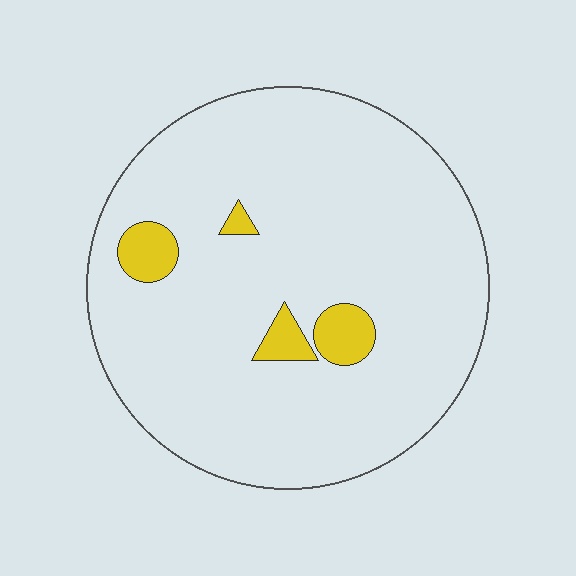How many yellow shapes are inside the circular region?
4.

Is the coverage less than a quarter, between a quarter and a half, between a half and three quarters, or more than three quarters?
Less than a quarter.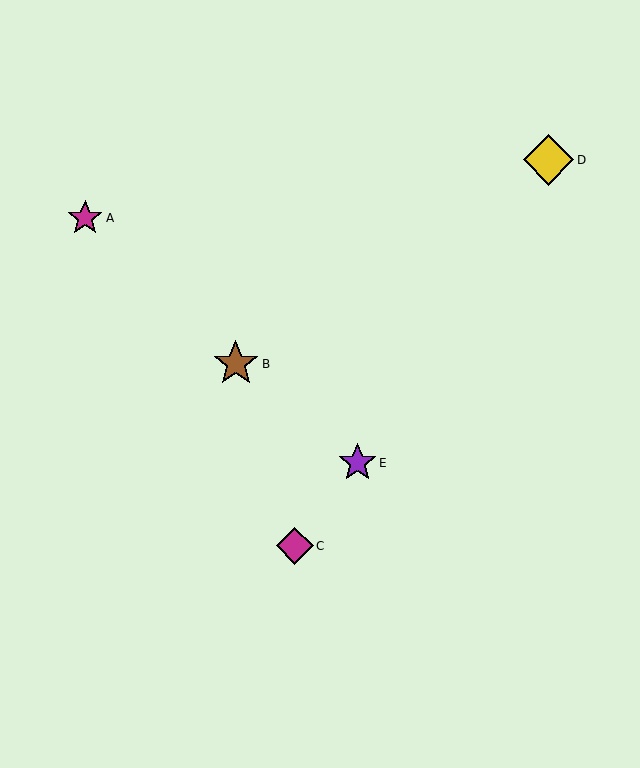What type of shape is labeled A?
Shape A is a magenta star.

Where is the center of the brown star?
The center of the brown star is at (236, 364).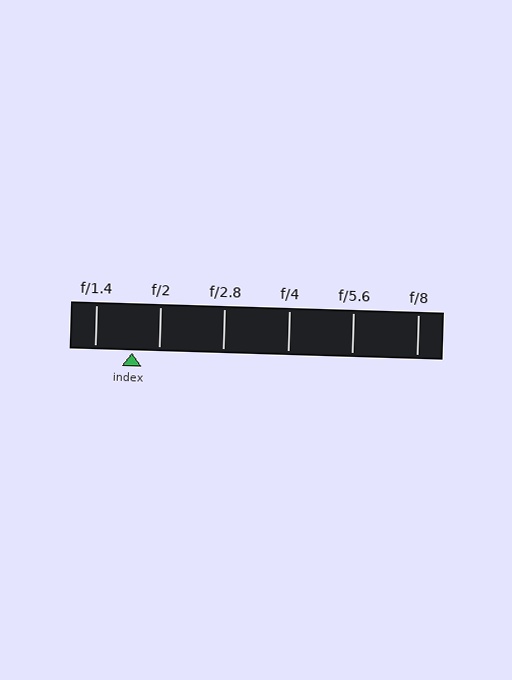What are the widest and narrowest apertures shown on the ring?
The widest aperture shown is f/1.4 and the narrowest is f/8.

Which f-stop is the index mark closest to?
The index mark is closest to f/2.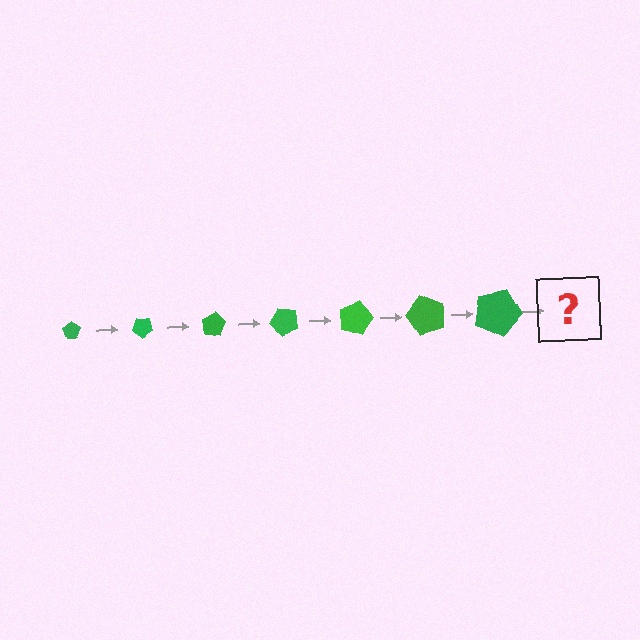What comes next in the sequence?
The next element should be a pentagon, larger than the previous one and rotated 280 degrees from the start.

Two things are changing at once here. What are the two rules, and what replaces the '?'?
The two rules are that the pentagon grows larger each step and it rotates 40 degrees each step. The '?' should be a pentagon, larger than the previous one and rotated 280 degrees from the start.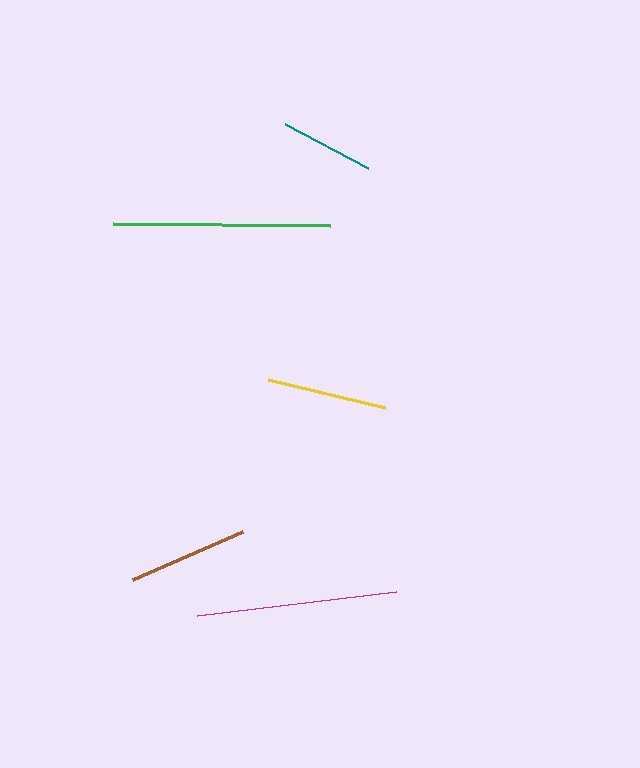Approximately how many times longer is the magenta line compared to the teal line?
The magenta line is approximately 2.1 times the length of the teal line.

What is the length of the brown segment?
The brown segment is approximately 120 pixels long.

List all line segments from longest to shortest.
From longest to shortest: green, magenta, brown, yellow, teal.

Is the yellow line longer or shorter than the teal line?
The yellow line is longer than the teal line.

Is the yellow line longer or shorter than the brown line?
The brown line is longer than the yellow line.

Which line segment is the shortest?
The teal line is the shortest at approximately 94 pixels.